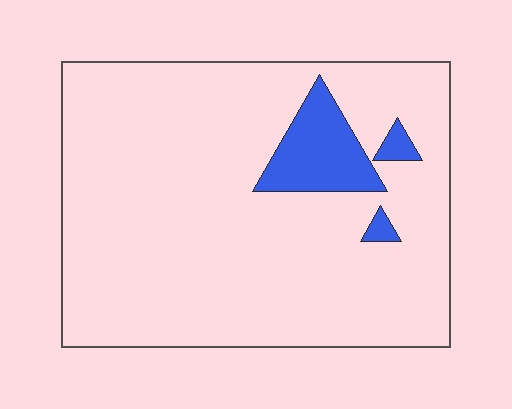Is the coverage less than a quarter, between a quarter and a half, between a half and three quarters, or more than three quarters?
Less than a quarter.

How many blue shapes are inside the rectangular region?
3.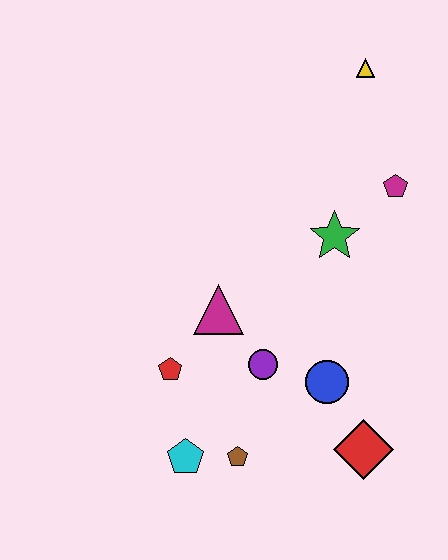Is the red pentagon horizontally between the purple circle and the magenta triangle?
No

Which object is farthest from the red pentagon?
The yellow triangle is farthest from the red pentagon.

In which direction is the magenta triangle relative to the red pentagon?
The magenta triangle is above the red pentagon.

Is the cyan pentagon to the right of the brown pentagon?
No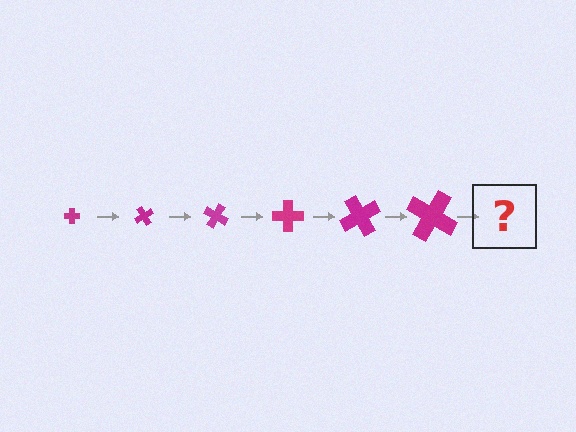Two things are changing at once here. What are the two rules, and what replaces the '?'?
The two rules are that the cross grows larger each step and it rotates 60 degrees each step. The '?' should be a cross, larger than the previous one and rotated 360 degrees from the start.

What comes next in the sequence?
The next element should be a cross, larger than the previous one and rotated 360 degrees from the start.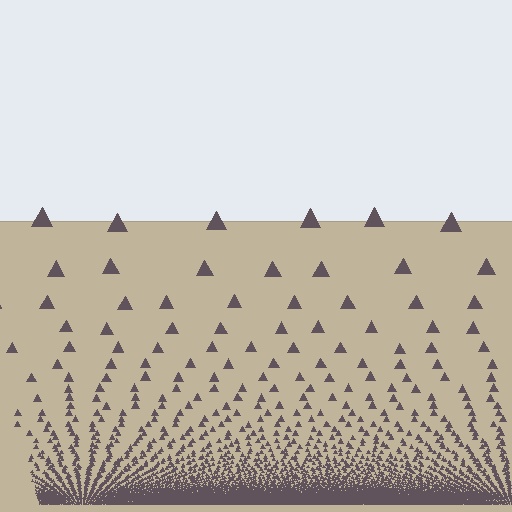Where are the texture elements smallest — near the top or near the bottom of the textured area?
Near the bottom.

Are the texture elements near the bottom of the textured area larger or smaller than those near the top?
Smaller. The gradient is inverted — elements near the bottom are smaller and denser.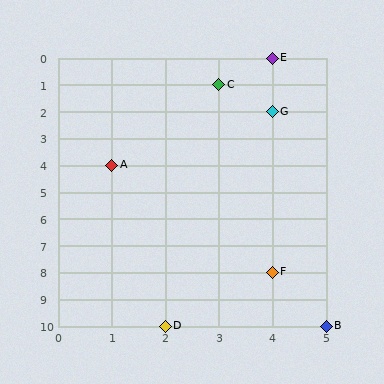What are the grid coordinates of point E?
Point E is at grid coordinates (4, 0).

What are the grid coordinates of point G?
Point G is at grid coordinates (4, 2).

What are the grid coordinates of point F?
Point F is at grid coordinates (4, 8).